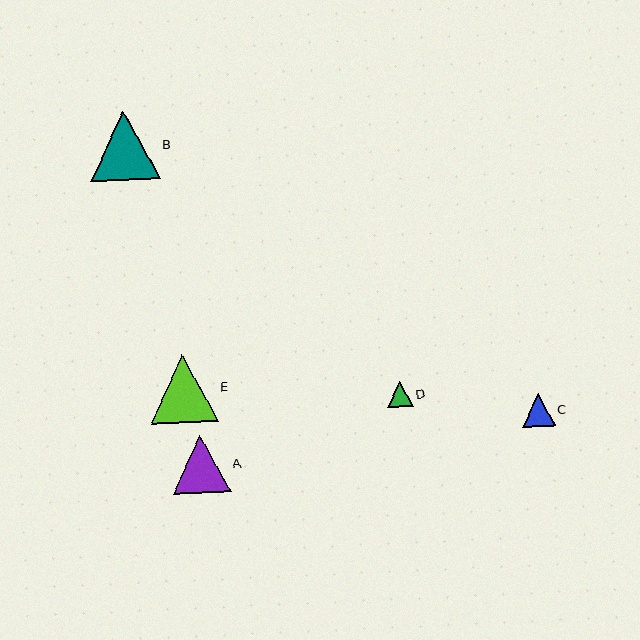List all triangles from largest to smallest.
From largest to smallest: B, E, A, C, D.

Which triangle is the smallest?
Triangle D is the smallest with a size of approximately 25 pixels.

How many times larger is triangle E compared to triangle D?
Triangle E is approximately 2.7 times the size of triangle D.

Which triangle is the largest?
Triangle B is the largest with a size of approximately 69 pixels.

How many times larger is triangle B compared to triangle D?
Triangle B is approximately 2.8 times the size of triangle D.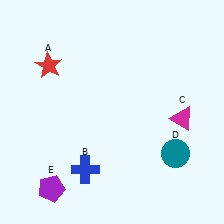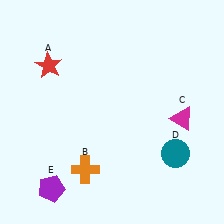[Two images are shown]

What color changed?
The cross (B) changed from blue in Image 1 to orange in Image 2.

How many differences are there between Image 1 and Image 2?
There is 1 difference between the two images.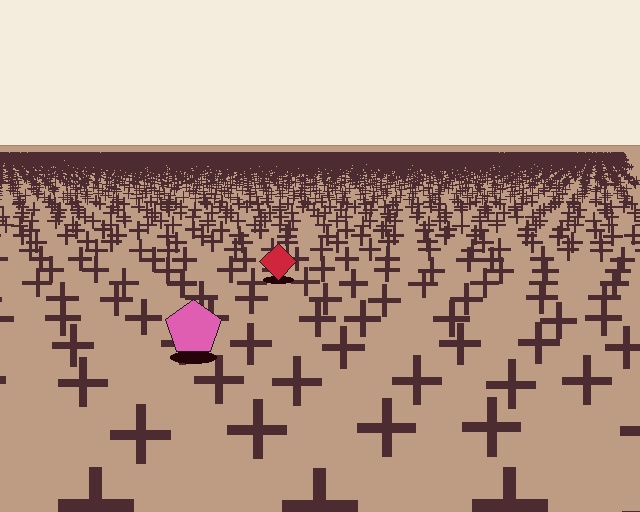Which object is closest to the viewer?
The pink pentagon is closest. The texture marks near it are larger and more spread out.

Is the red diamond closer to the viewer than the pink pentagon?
No. The pink pentagon is closer — you can tell from the texture gradient: the ground texture is coarser near it.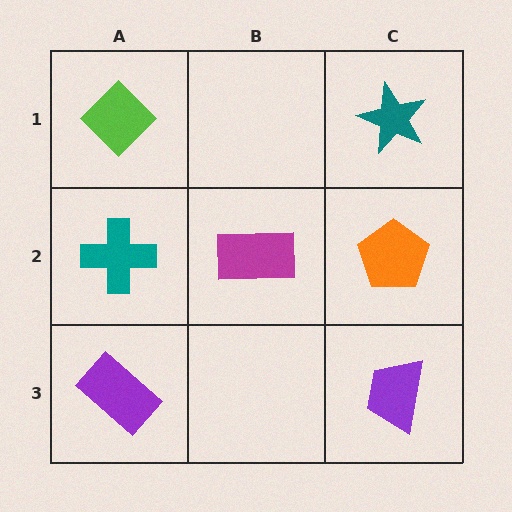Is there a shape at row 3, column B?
No, that cell is empty.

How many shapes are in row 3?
2 shapes.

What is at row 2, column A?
A teal cross.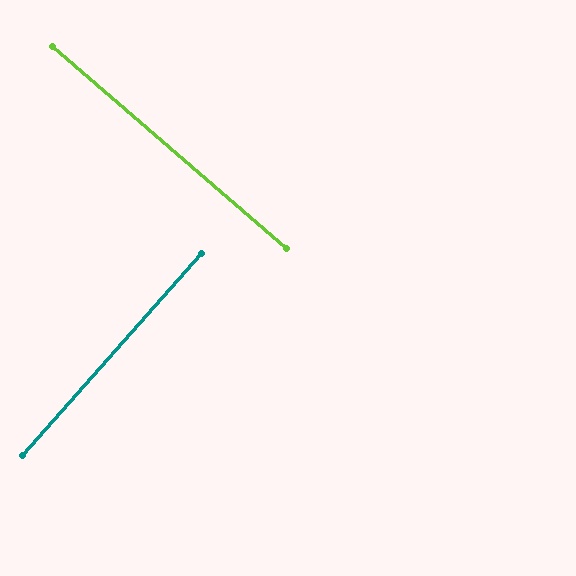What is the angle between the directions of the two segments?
Approximately 89 degrees.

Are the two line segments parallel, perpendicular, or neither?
Perpendicular — they meet at approximately 89°.